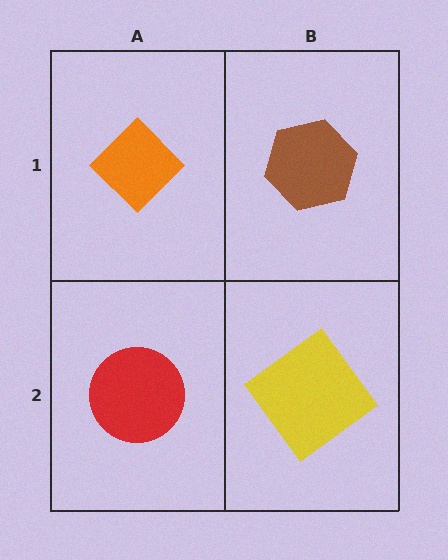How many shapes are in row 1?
2 shapes.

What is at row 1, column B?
A brown hexagon.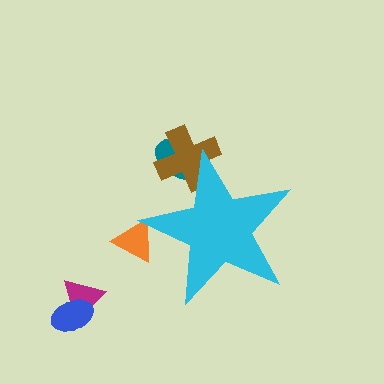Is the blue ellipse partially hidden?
No, the blue ellipse is fully visible.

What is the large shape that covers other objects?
A cyan star.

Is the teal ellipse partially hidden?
Yes, the teal ellipse is partially hidden behind the cyan star.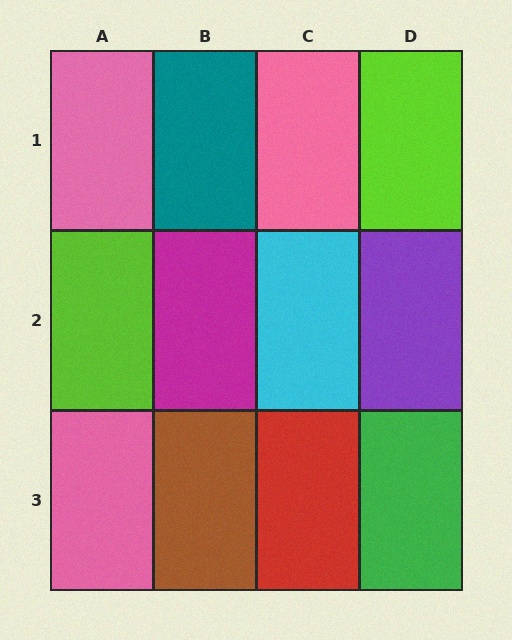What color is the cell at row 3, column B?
Brown.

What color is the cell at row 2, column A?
Lime.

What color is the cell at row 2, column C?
Cyan.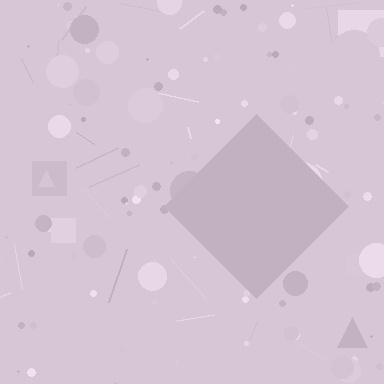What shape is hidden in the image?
A diamond is hidden in the image.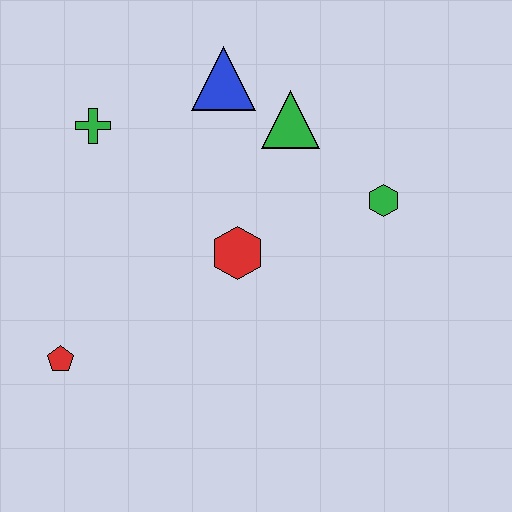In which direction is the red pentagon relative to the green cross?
The red pentagon is below the green cross.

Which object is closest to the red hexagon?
The green triangle is closest to the red hexagon.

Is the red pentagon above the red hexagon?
No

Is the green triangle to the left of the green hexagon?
Yes